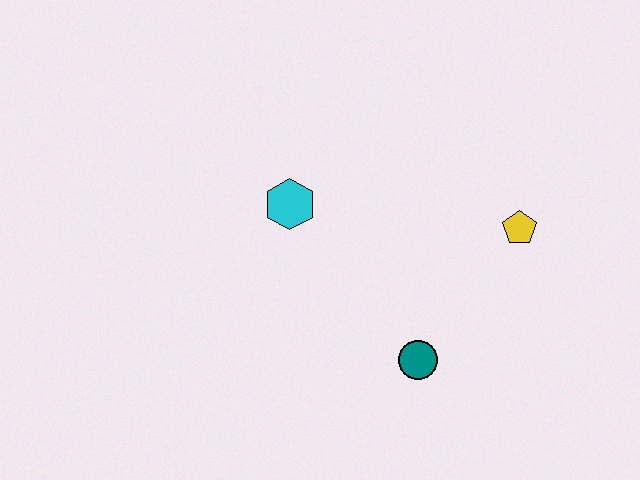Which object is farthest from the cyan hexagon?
The yellow pentagon is farthest from the cyan hexagon.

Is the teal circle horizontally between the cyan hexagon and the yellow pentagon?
Yes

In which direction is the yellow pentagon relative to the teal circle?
The yellow pentagon is above the teal circle.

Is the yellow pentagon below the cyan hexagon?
Yes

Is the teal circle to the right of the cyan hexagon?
Yes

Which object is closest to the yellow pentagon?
The teal circle is closest to the yellow pentagon.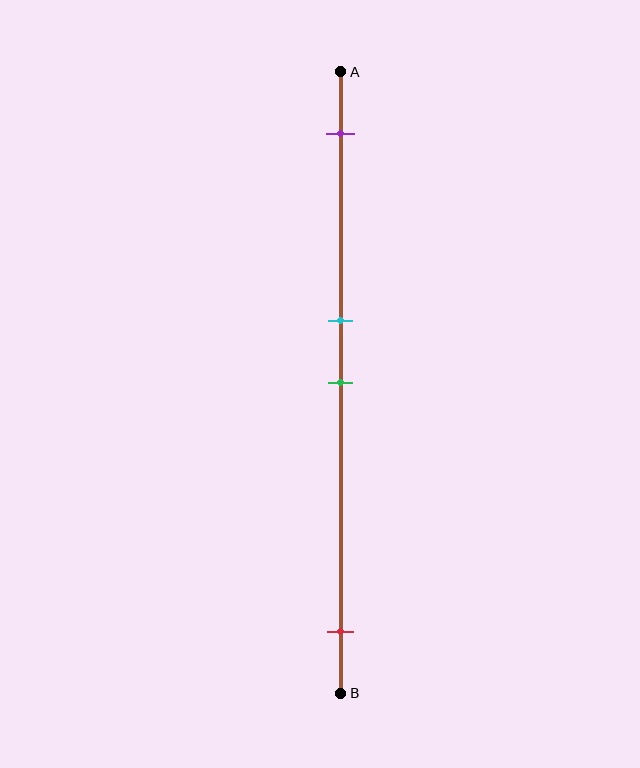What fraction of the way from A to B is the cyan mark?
The cyan mark is approximately 40% (0.4) of the way from A to B.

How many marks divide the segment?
There are 4 marks dividing the segment.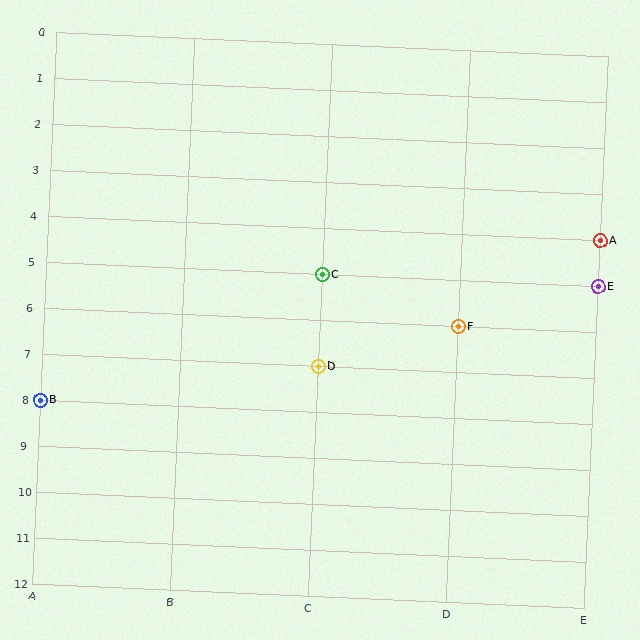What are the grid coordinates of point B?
Point B is at grid coordinates (A, 8).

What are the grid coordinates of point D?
Point D is at grid coordinates (C, 7).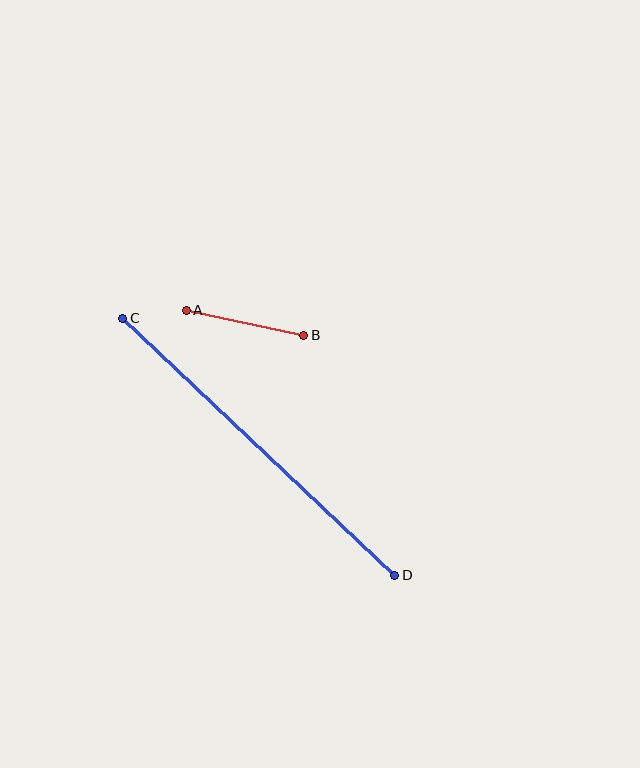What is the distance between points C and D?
The distance is approximately 375 pixels.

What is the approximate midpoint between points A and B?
The midpoint is at approximately (245, 323) pixels.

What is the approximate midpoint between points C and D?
The midpoint is at approximately (259, 447) pixels.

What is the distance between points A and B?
The distance is approximately 120 pixels.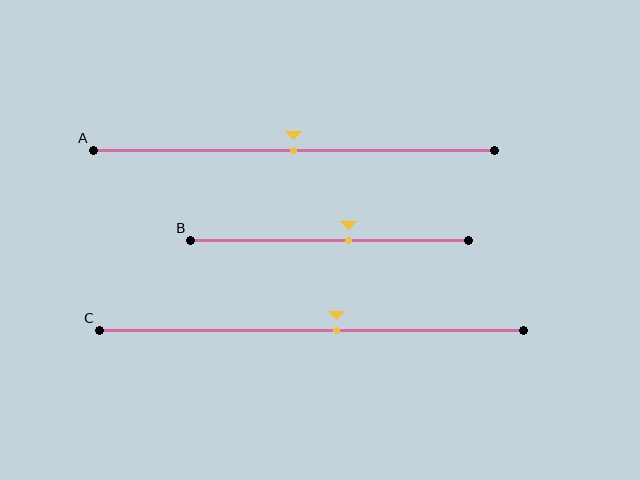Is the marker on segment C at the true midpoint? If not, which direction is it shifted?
No, the marker on segment C is shifted to the right by about 6% of the segment length.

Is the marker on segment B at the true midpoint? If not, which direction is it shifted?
No, the marker on segment B is shifted to the right by about 7% of the segment length.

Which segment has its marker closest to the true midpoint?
Segment A has its marker closest to the true midpoint.